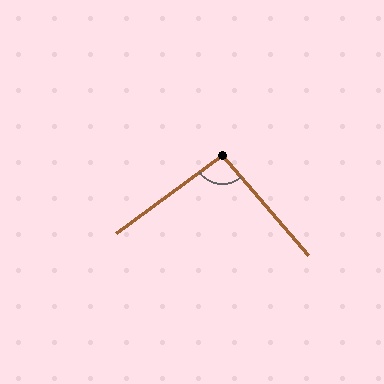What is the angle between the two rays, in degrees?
Approximately 94 degrees.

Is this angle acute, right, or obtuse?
It is approximately a right angle.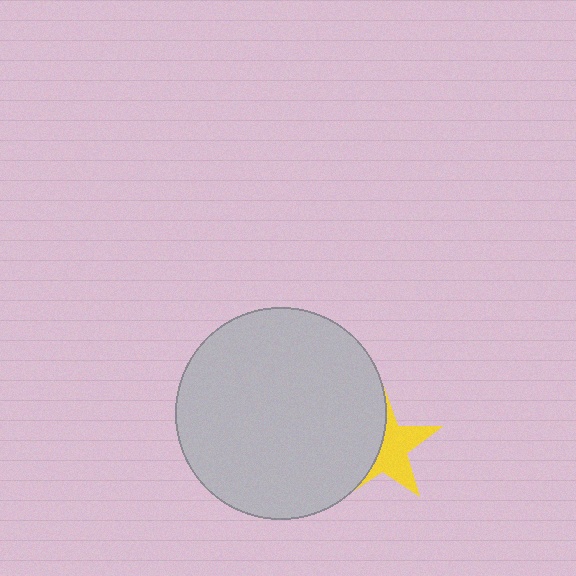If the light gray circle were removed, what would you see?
You would see the complete yellow star.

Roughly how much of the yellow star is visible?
About half of it is visible (roughly 52%).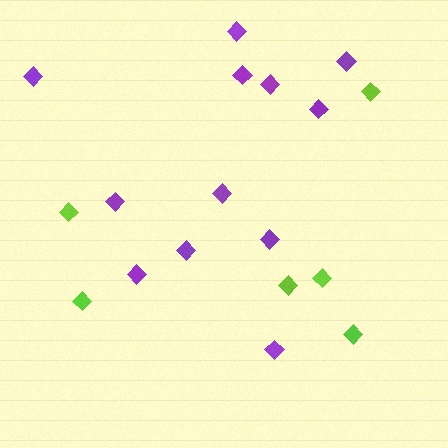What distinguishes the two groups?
There are 2 groups: one group of purple diamonds (12) and one group of lime diamonds (6).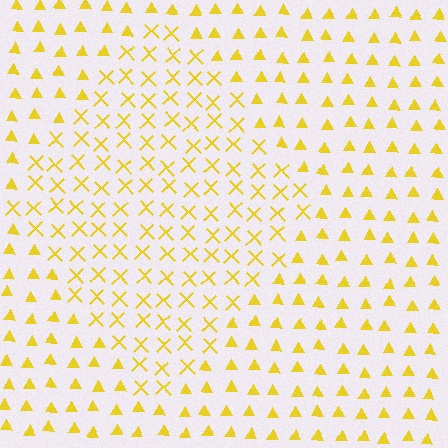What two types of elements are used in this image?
The image uses X marks inside the diamond region and triangles outside it.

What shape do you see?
I see a diamond.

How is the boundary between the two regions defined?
The boundary is defined by a change in element shape: X marks inside vs. triangles outside. All elements share the same color and spacing.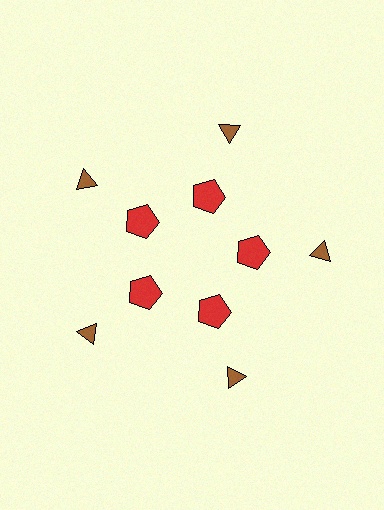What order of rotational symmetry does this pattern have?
This pattern has 5-fold rotational symmetry.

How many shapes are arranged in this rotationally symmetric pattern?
There are 10 shapes, arranged in 5 groups of 2.